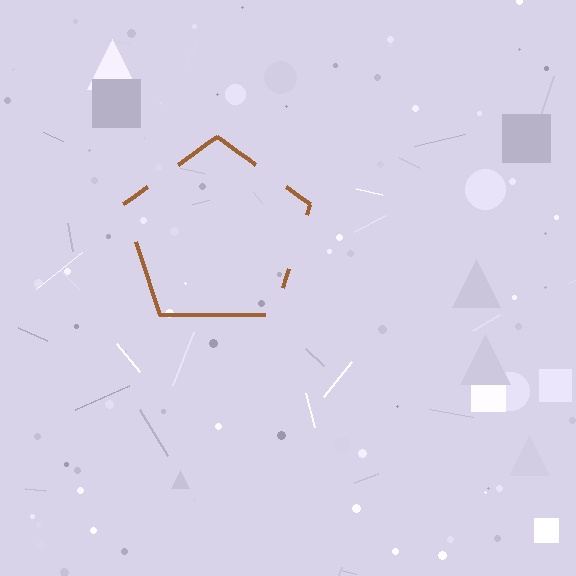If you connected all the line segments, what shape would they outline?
They would outline a pentagon.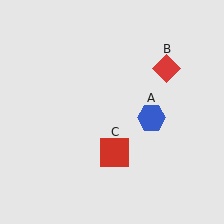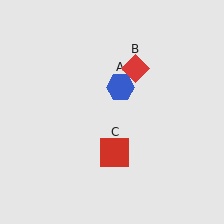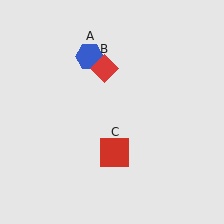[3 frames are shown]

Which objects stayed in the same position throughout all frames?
Red square (object C) remained stationary.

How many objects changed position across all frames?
2 objects changed position: blue hexagon (object A), red diamond (object B).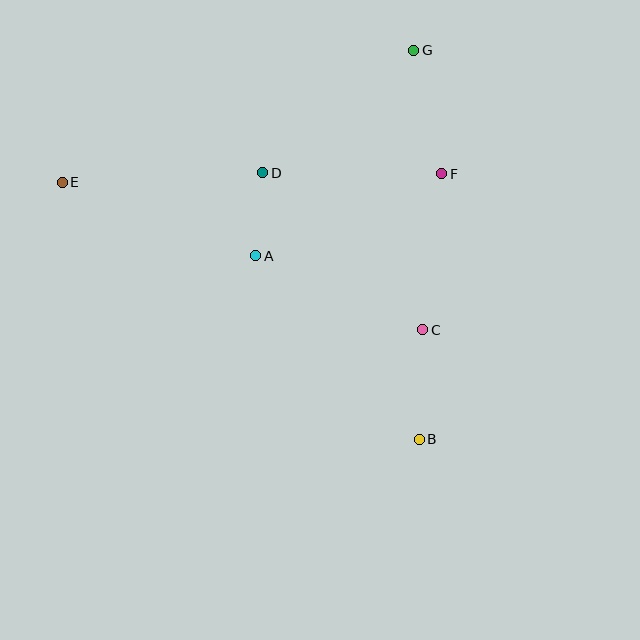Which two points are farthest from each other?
Points B and E are farthest from each other.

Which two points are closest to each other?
Points A and D are closest to each other.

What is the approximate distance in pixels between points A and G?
The distance between A and G is approximately 259 pixels.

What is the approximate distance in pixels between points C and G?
The distance between C and G is approximately 280 pixels.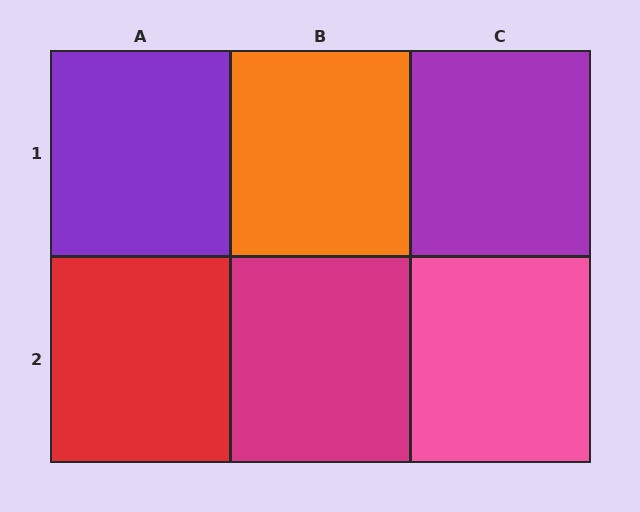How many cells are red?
1 cell is red.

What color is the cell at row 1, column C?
Purple.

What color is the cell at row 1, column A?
Purple.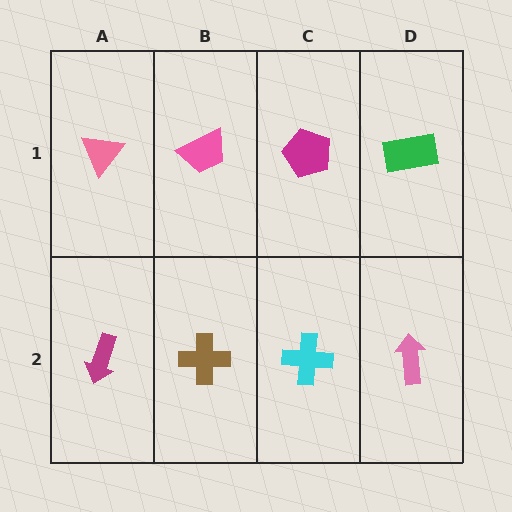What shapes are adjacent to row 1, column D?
A pink arrow (row 2, column D), a magenta pentagon (row 1, column C).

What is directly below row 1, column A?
A magenta arrow.